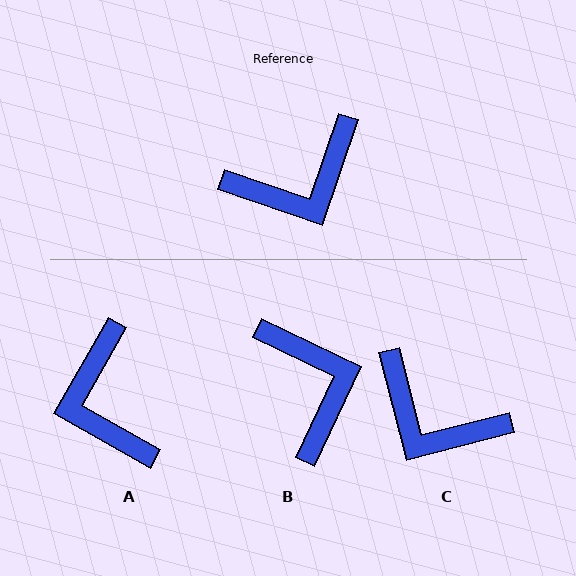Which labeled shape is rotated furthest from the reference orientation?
A, about 101 degrees away.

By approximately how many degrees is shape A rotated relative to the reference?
Approximately 101 degrees clockwise.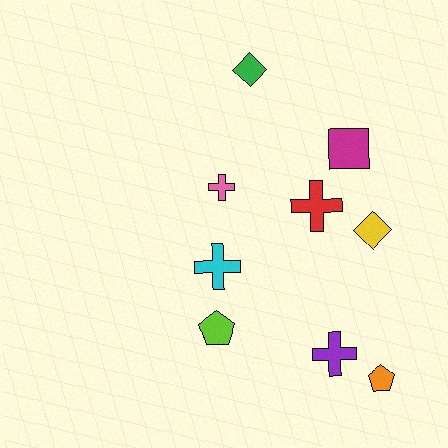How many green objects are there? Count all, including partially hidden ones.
There is 1 green object.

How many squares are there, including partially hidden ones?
There is 1 square.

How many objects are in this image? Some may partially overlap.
There are 9 objects.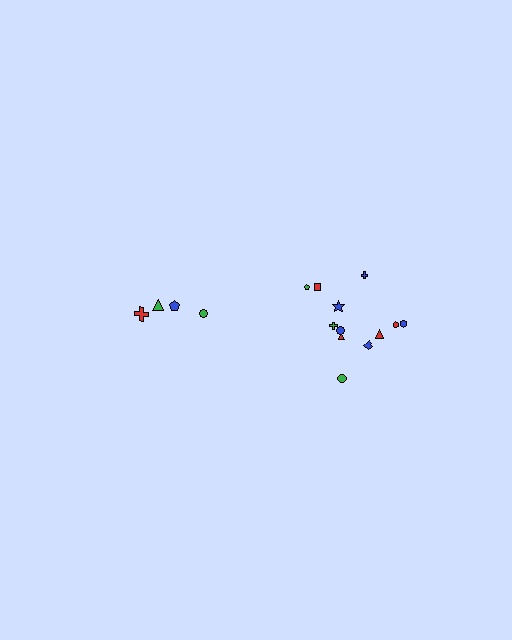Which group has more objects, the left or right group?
The right group.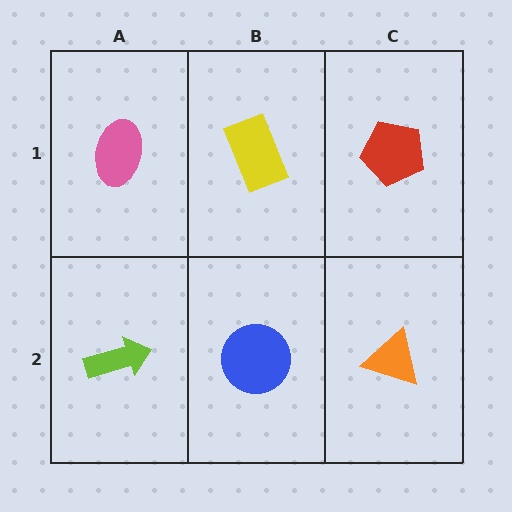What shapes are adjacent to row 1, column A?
A lime arrow (row 2, column A), a yellow rectangle (row 1, column B).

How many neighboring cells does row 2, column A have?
2.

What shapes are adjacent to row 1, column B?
A blue circle (row 2, column B), a pink ellipse (row 1, column A), a red pentagon (row 1, column C).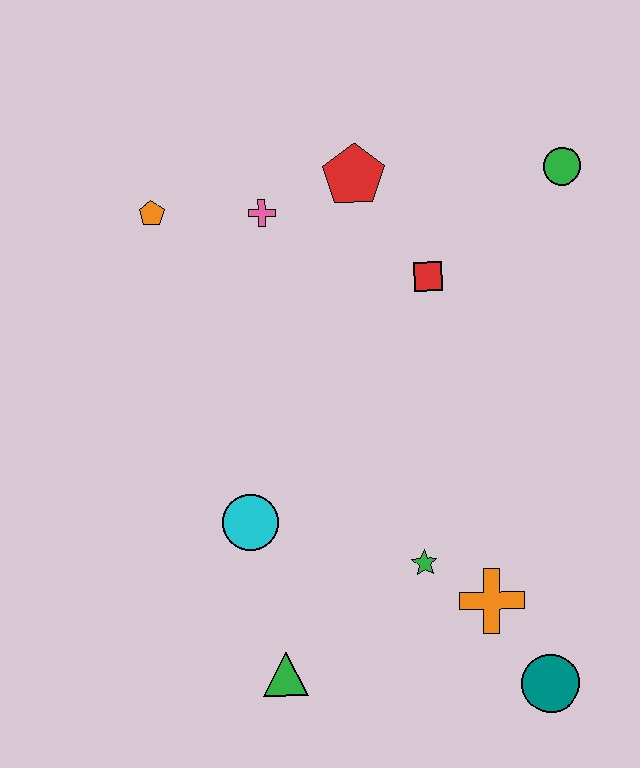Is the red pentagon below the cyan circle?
No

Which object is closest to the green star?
The orange cross is closest to the green star.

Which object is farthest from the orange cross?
The orange pentagon is farthest from the orange cross.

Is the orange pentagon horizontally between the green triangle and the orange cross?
No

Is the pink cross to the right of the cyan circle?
Yes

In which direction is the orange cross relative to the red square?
The orange cross is below the red square.